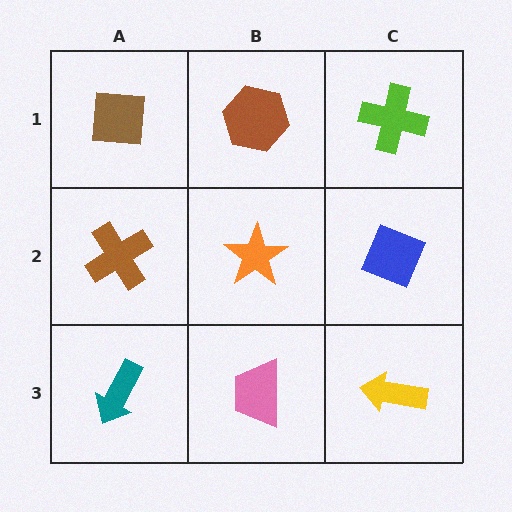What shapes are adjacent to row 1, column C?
A blue diamond (row 2, column C), a brown hexagon (row 1, column B).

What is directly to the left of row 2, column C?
An orange star.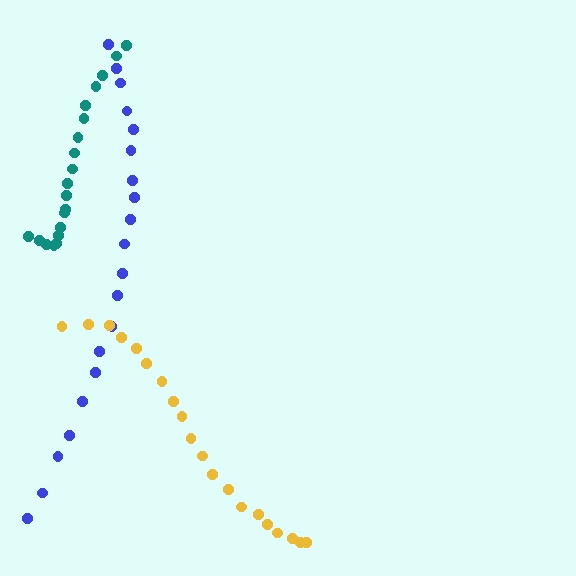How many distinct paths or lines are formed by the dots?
There are 3 distinct paths.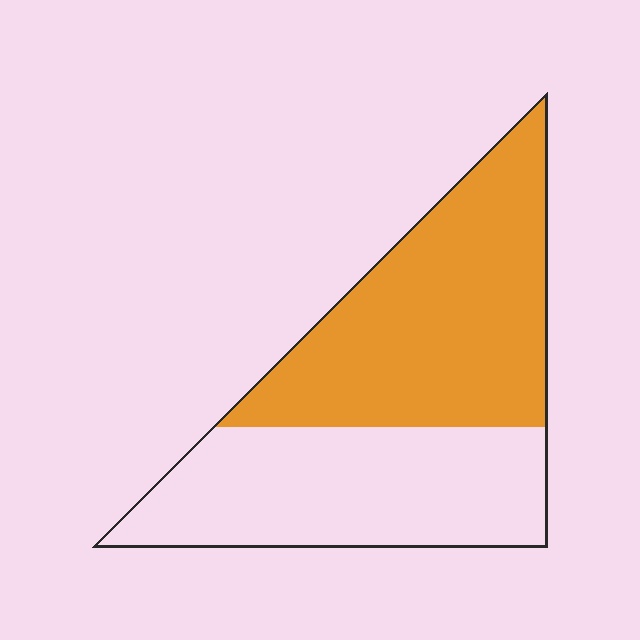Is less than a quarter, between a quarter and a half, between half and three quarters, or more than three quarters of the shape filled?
Between half and three quarters.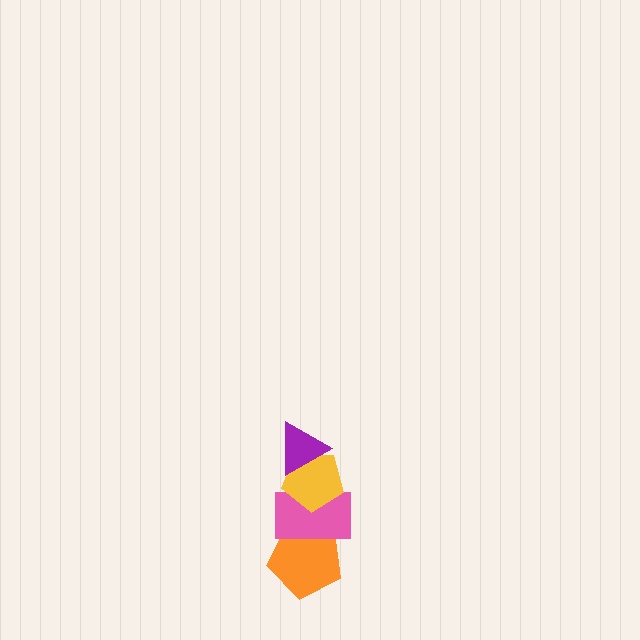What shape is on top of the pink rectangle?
The yellow pentagon is on top of the pink rectangle.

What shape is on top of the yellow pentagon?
The purple triangle is on top of the yellow pentagon.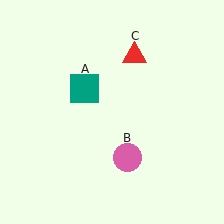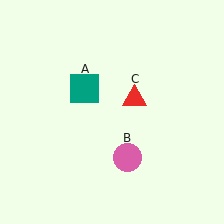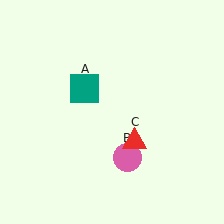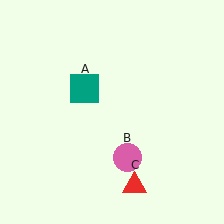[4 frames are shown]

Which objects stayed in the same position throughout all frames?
Teal square (object A) and pink circle (object B) remained stationary.